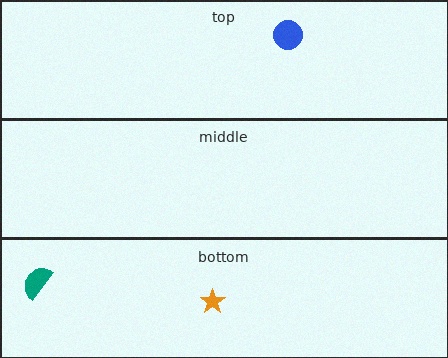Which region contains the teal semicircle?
The bottom region.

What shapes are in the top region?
The blue circle.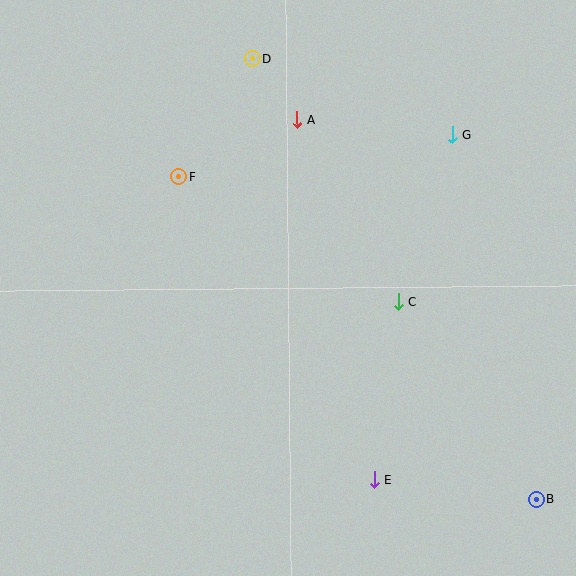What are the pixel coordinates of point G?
Point G is at (452, 135).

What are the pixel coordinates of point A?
Point A is at (297, 120).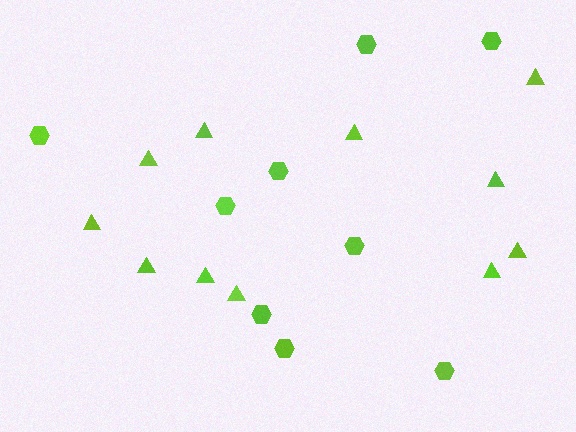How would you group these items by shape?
There are 2 groups: one group of triangles (11) and one group of hexagons (9).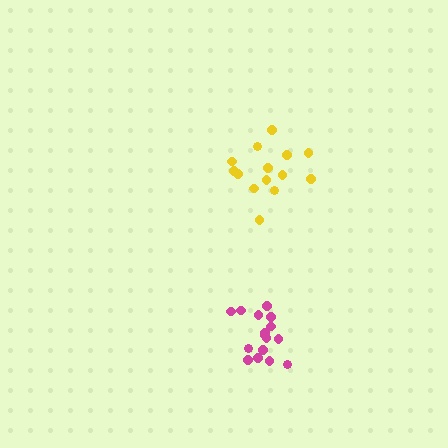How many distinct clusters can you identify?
There are 2 distinct clusters.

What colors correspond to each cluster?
The clusters are colored: yellow, magenta.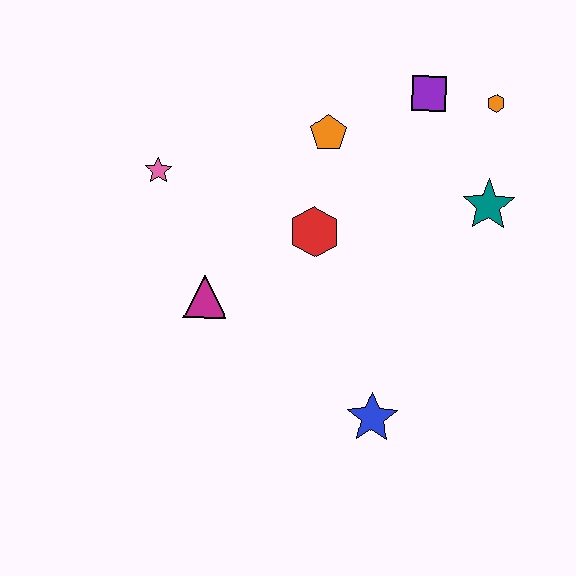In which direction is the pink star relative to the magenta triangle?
The pink star is above the magenta triangle.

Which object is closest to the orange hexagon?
The purple square is closest to the orange hexagon.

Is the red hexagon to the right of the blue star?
No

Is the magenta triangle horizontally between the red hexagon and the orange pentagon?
No